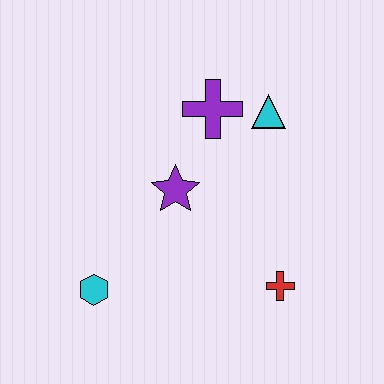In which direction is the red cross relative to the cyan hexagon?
The red cross is to the right of the cyan hexagon.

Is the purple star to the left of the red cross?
Yes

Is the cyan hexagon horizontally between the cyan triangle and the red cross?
No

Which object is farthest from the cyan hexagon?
The cyan triangle is farthest from the cyan hexagon.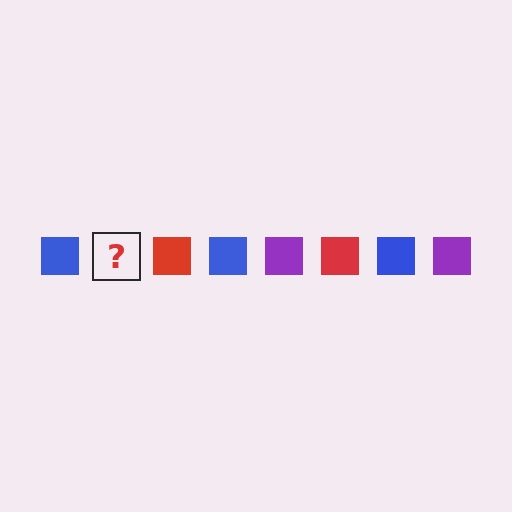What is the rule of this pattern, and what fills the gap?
The rule is that the pattern cycles through blue, purple, red squares. The gap should be filled with a purple square.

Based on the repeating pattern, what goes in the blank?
The blank should be a purple square.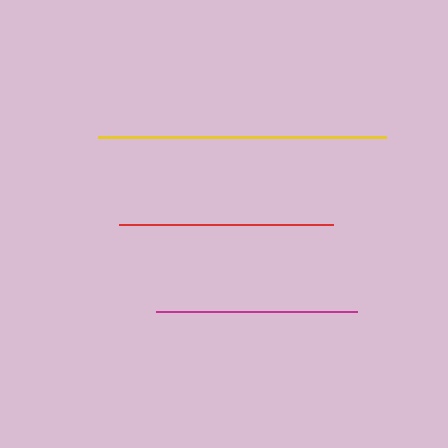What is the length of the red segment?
The red segment is approximately 214 pixels long.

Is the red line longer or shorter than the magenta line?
The red line is longer than the magenta line.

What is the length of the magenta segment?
The magenta segment is approximately 202 pixels long.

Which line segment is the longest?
The yellow line is the longest at approximately 288 pixels.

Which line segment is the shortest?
The magenta line is the shortest at approximately 202 pixels.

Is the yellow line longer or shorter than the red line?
The yellow line is longer than the red line.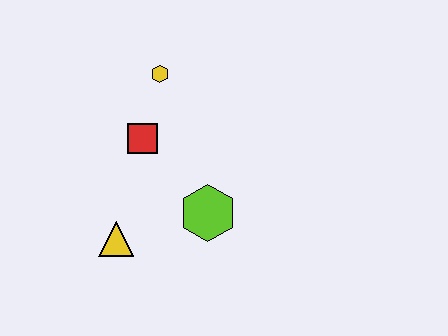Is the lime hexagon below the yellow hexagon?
Yes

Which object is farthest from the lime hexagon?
The yellow hexagon is farthest from the lime hexagon.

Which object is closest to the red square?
The yellow hexagon is closest to the red square.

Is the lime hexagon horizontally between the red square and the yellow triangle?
No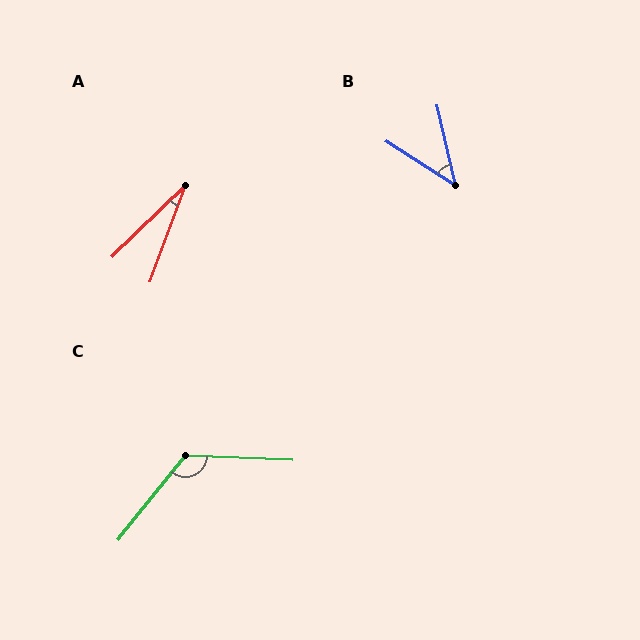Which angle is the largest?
C, at approximately 126 degrees.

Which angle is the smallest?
A, at approximately 26 degrees.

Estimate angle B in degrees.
Approximately 44 degrees.